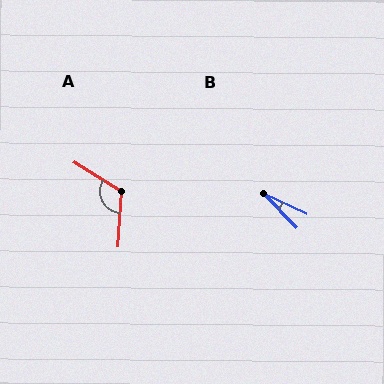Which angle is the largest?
A, at approximately 119 degrees.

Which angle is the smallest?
B, at approximately 22 degrees.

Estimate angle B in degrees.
Approximately 22 degrees.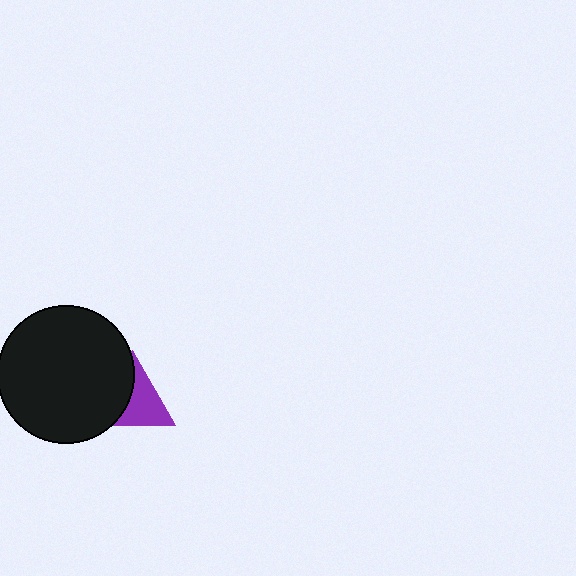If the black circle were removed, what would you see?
You would see the complete purple triangle.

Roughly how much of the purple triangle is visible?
About half of it is visible (roughly 55%).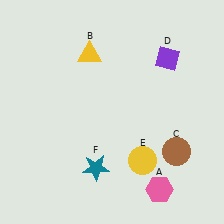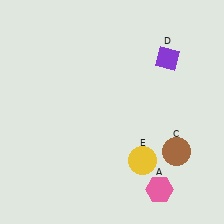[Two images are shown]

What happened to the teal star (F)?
The teal star (F) was removed in Image 2. It was in the bottom-left area of Image 1.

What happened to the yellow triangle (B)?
The yellow triangle (B) was removed in Image 2. It was in the top-left area of Image 1.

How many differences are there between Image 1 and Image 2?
There are 2 differences between the two images.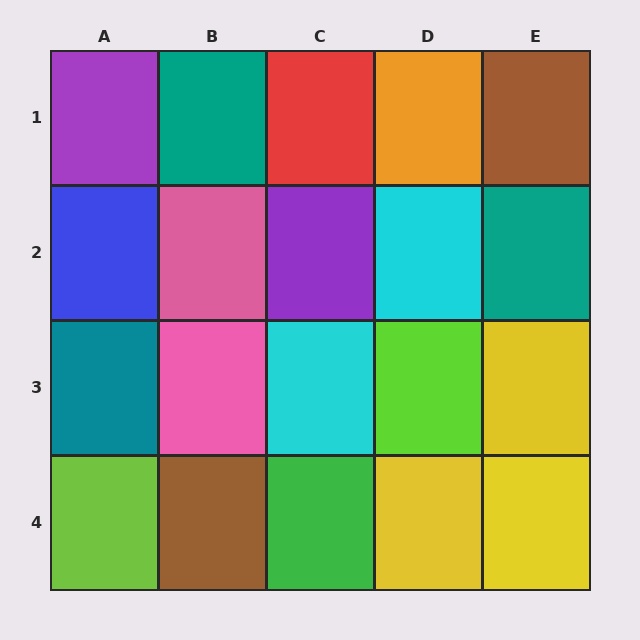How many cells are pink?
2 cells are pink.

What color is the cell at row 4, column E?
Yellow.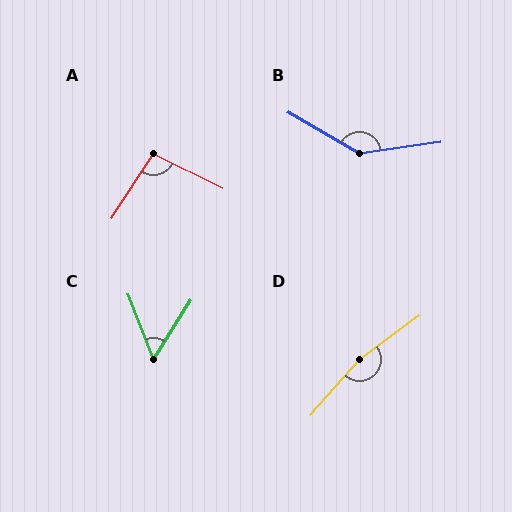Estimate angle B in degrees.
Approximately 142 degrees.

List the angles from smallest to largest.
C (54°), A (96°), B (142°), D (167°).